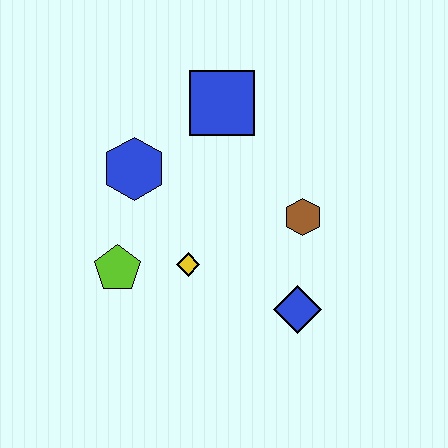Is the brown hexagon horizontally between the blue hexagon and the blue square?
No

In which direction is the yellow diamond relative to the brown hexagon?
The yellow diamond is to the left of the brown hexagon.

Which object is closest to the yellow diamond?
The lime pentagon is closest to the yellow diamond.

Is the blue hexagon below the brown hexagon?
No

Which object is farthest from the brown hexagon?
The lime pentagon is farthest from the brown hexagon.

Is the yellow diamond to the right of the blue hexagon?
Yes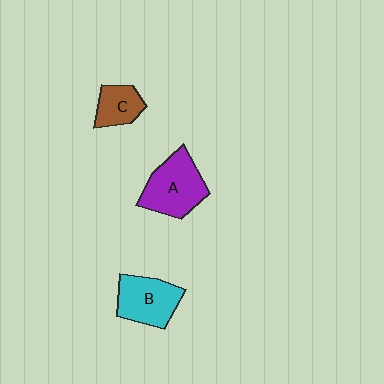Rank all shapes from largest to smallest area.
From largest to smallest: A (purple), B (cyan), C (brown).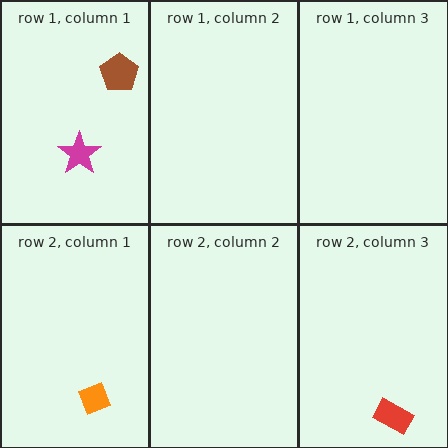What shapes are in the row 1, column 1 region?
The brown pentagon, the magenta star.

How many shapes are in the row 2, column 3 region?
1.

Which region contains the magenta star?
The row 1, column 1 region.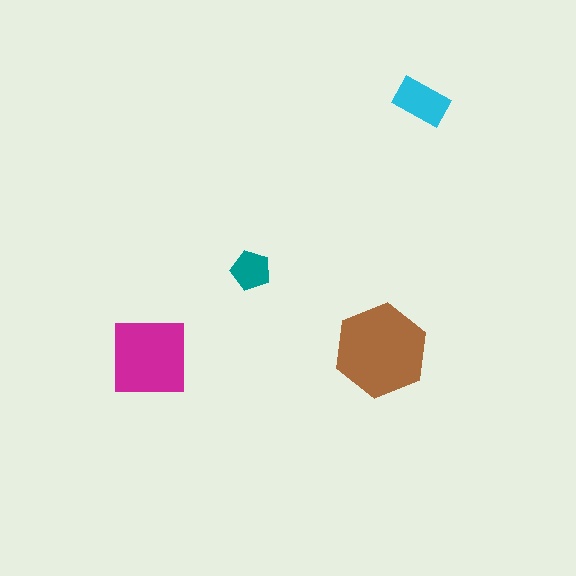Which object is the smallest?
The teal pentagon.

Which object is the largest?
The brown hexagon.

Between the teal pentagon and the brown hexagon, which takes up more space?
The brown hexagon.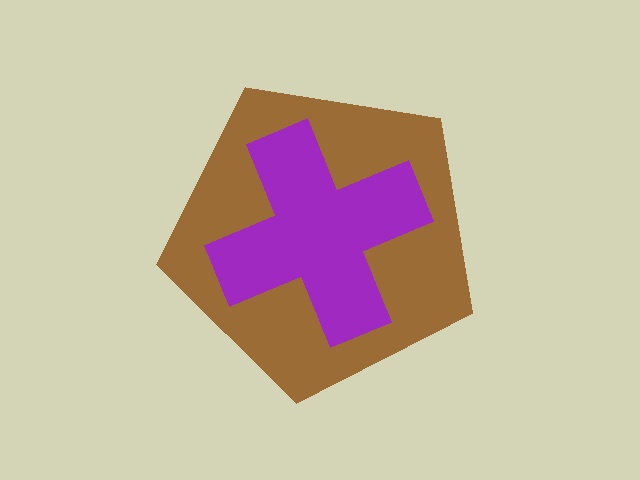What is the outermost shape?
The brown pentagon.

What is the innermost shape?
The purple cross.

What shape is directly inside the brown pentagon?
The purple cross.